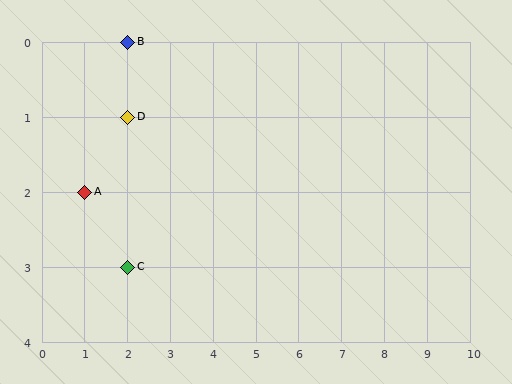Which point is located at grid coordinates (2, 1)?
Point D is at (2, 1).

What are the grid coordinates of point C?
Point C is at grid coordinates (2, 3).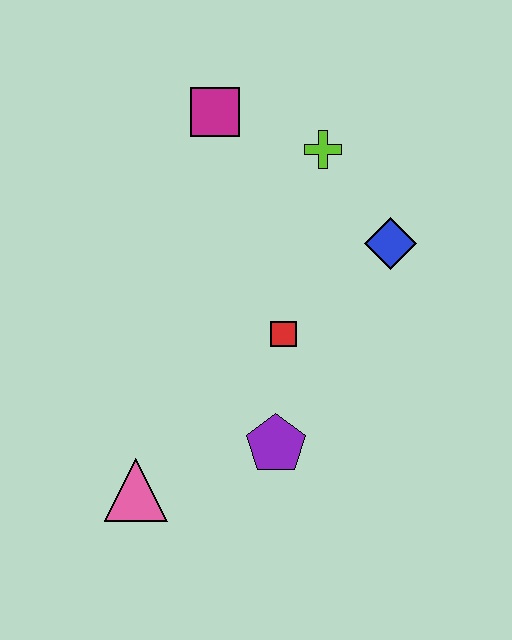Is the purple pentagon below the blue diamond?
Yes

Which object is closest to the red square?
The purple pentagon is closest to the red square.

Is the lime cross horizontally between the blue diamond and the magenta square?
Yes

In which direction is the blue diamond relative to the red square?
The blue diamond is to the right of the red square.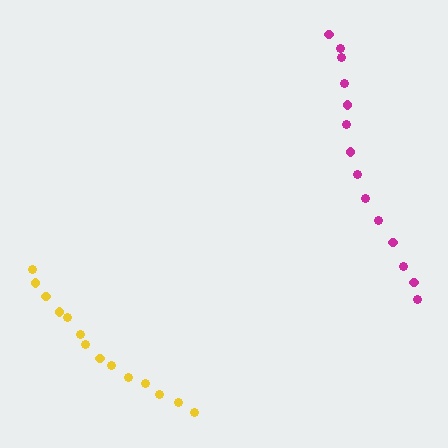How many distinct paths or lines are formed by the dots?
There are 2 distinct paths.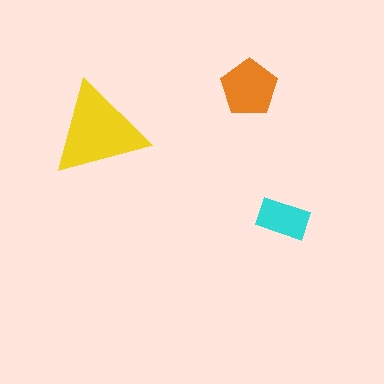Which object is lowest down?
The cyan rectangle is bottommost.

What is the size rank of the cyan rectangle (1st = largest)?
3rd.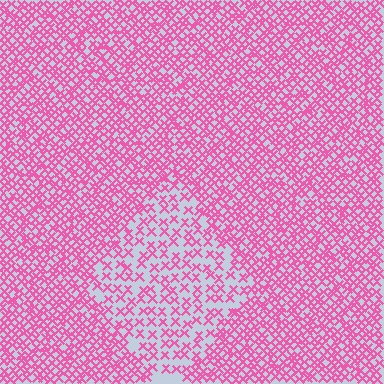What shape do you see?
I see a diamond.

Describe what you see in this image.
The image contains small pink elements arranged at two different densities. A diamond-shaped region is visible where the elements are less densely packed than the surrounding area.